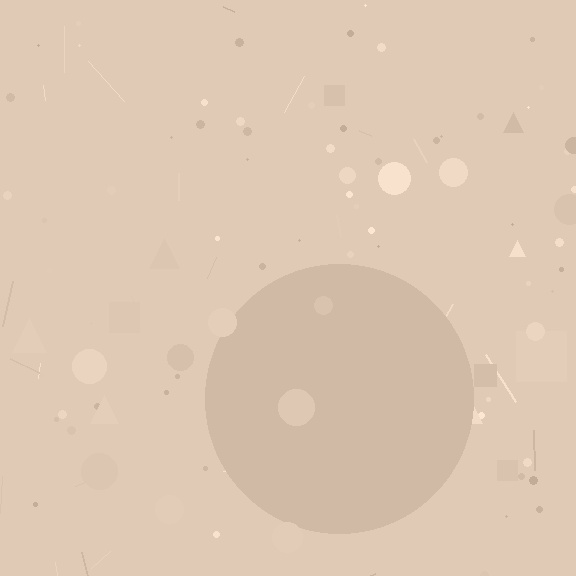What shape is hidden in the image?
A circle is hidden in the image.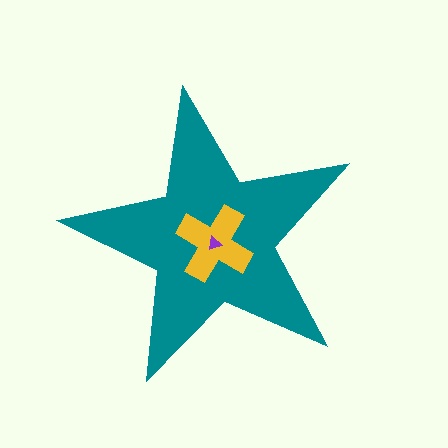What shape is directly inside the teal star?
The yellow cross.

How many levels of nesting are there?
3.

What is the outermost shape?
The teal star.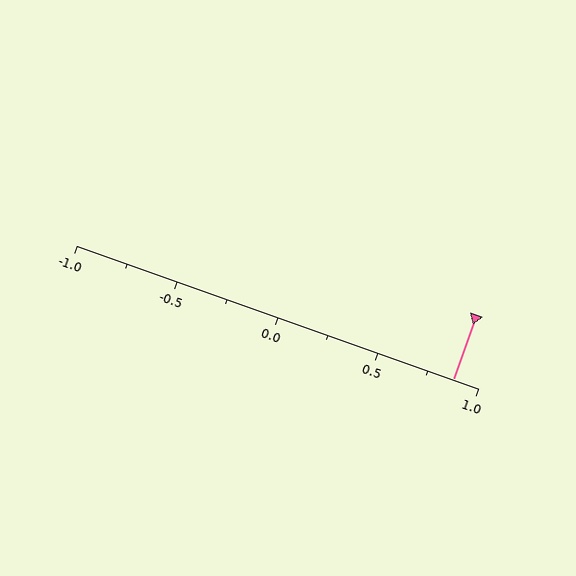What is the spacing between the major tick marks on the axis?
The major ticks are spaced 0.5 apart.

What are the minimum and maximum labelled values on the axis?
The axis runs from -1.0 to 1.0.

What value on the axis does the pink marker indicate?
The marker indicates approximately 0.88.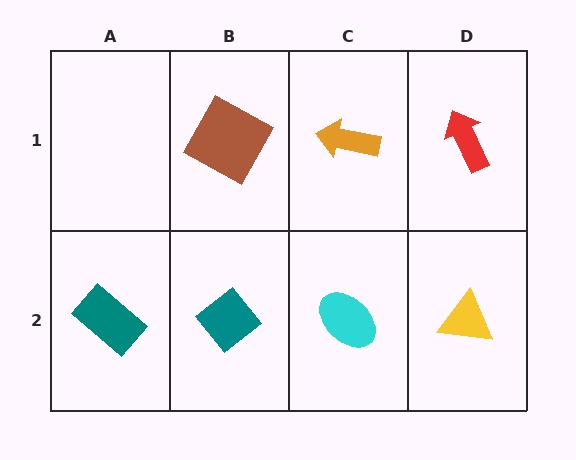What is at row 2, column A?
A teal rectangle.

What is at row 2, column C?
A cyan ellipse.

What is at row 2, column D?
A yellow triangle.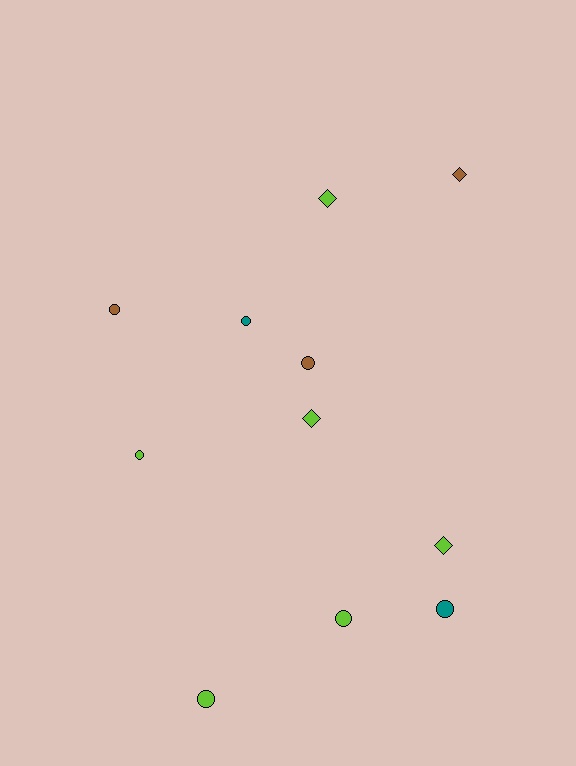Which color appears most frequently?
Lime, with 6 objects.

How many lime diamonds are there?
There are 3 lime diamonds.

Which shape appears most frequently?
Circle, with 7 objects.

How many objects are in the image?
There are 11 objects.